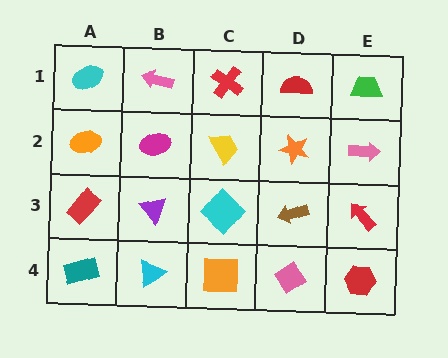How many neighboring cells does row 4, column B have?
3.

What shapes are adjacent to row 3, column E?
A pink arrow (row 2, column E), a red hexagon (row 4, column E), a brown arrow (row 3, column D).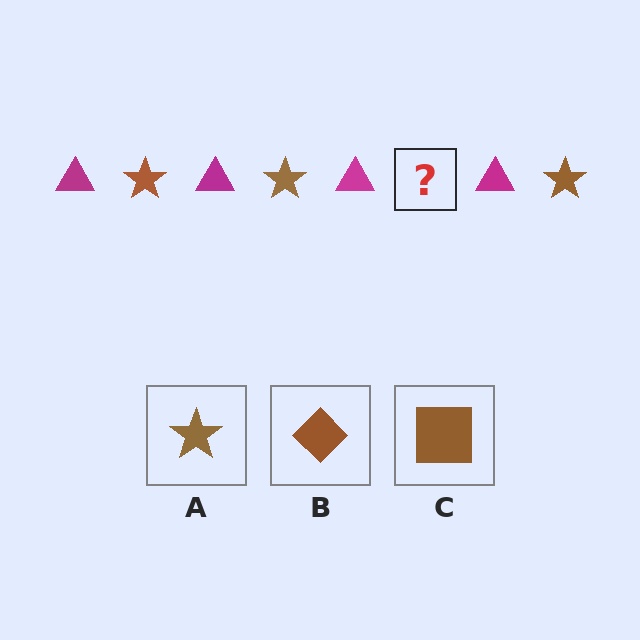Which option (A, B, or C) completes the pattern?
A.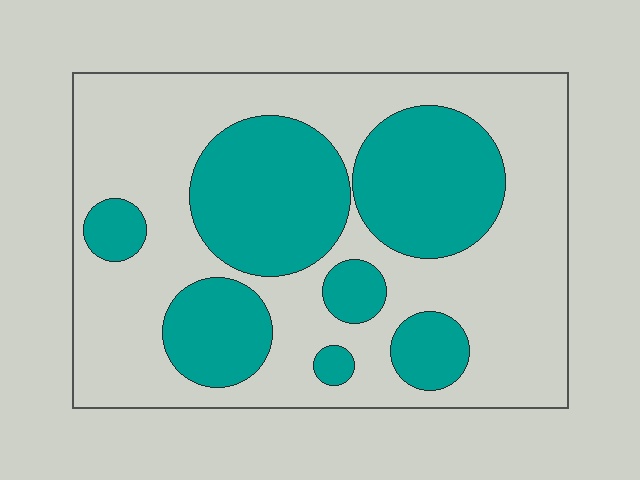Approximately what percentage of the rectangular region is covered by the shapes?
Approximately 35%.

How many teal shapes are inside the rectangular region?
7.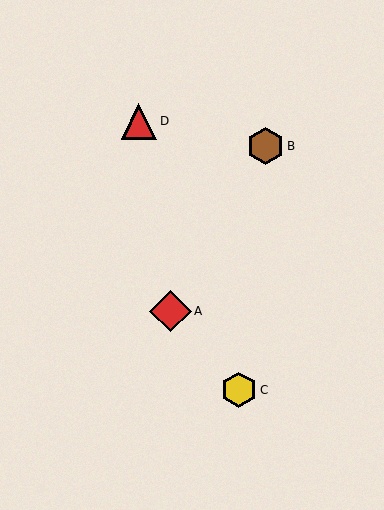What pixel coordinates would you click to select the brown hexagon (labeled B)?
Click at (266, 146) to select the brown hexagon B.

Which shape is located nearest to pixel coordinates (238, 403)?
The yellow hexagon (labeled C) at (239, 390) is nearest to that location.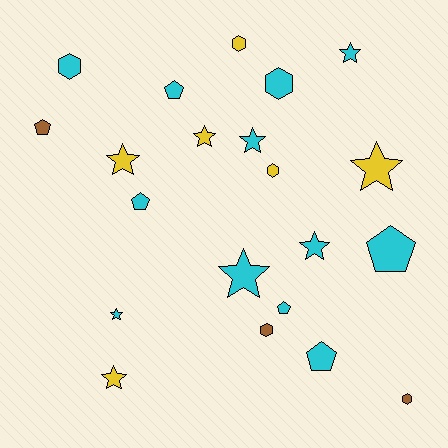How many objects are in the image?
There are 21 objects.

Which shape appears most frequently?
Star, with 9 objects.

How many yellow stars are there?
There are 4 yellow stars.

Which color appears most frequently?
Cyan, with 12 objects.